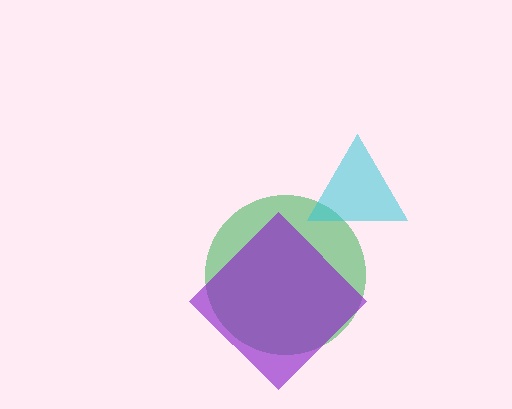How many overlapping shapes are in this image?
There are 3 overlapping shapes in the image.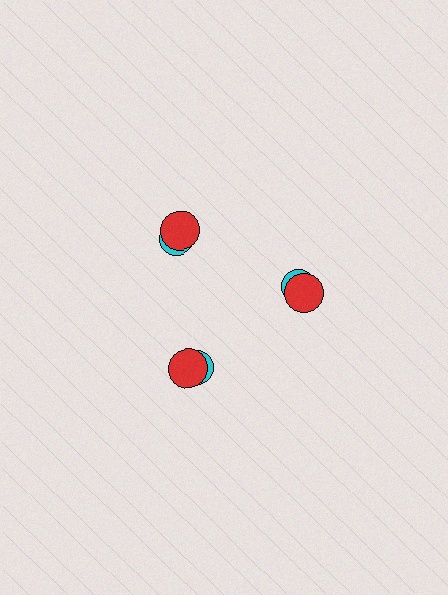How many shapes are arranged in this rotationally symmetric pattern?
There are 6 shapes, arranged in 3 groups of 2.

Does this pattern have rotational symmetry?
Yes, this pattern has 3-fold rotational symmetry. It looks the same after rotating 120 degrees around the center.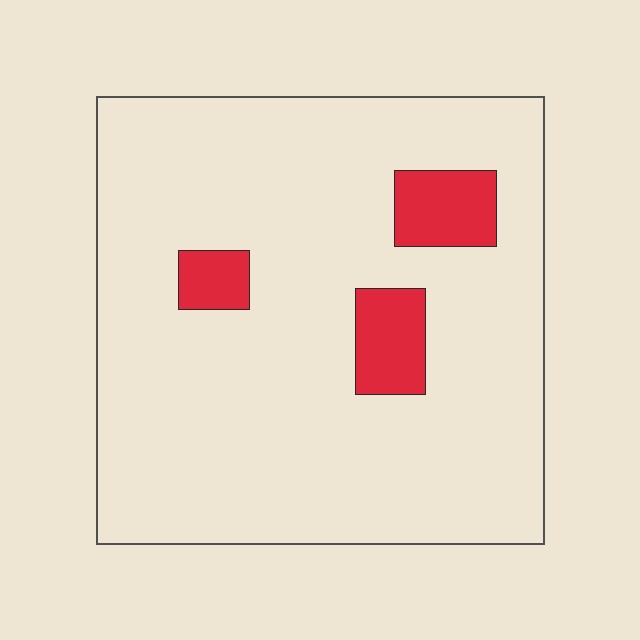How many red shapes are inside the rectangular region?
3.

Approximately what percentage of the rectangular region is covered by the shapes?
Approximately 10%.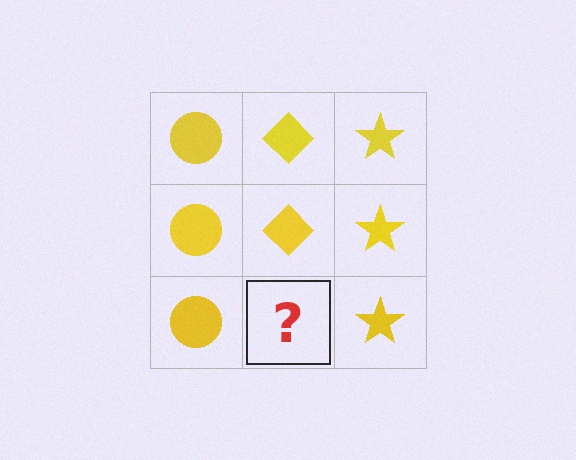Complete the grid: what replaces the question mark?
The question mark should be replaced with a yellow diamond.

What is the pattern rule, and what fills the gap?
The rule is that each column has a consistent shape. The gap should be filled with a yellow diamond.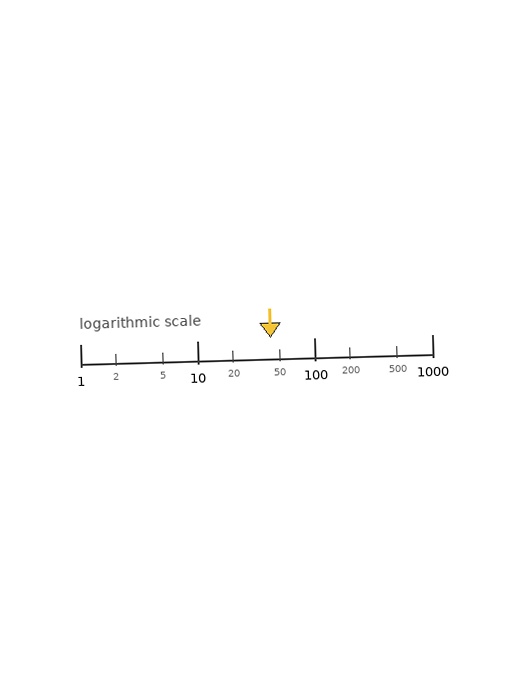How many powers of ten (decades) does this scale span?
The scale spans 3 decades, from 1 to 1000.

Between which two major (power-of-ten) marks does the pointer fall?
The pointer is between 10 and 100.